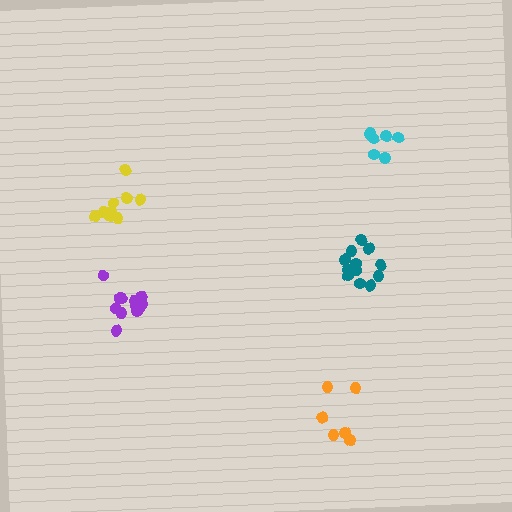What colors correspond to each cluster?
The clusters are colored: orange, teal, yellow, purple, cyan.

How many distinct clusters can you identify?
There are 5 distinct clusters.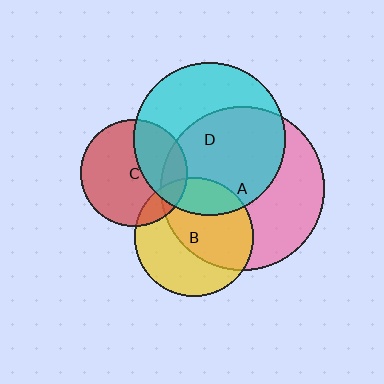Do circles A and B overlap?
Yes.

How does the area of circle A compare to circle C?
Approximately 2.4 times.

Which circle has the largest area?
Circle A (pink).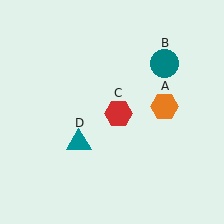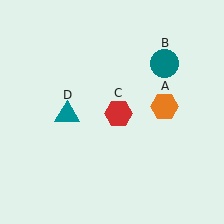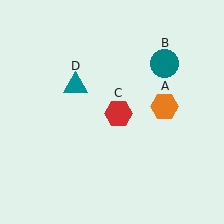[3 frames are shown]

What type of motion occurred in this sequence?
The teal triangle (object D) rotated clockwise around the center of the scene.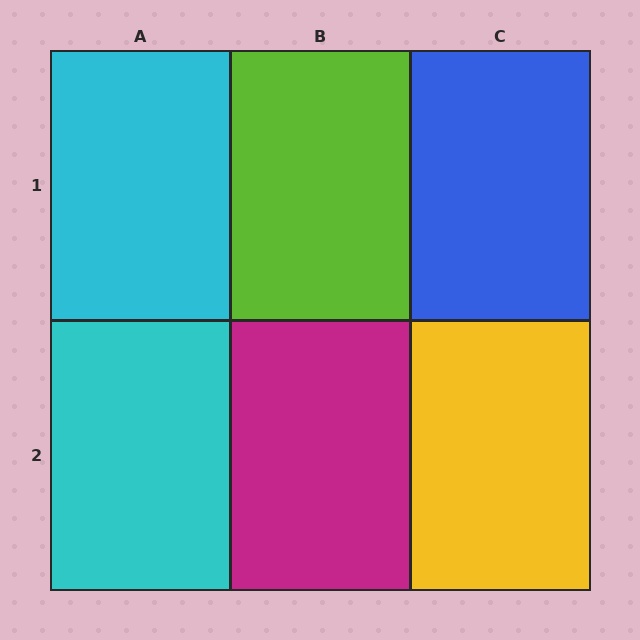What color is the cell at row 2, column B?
Magenta.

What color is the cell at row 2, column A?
Cyan.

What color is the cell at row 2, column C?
Yellow.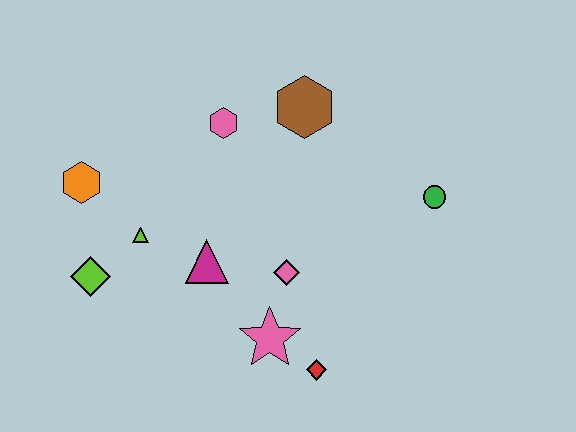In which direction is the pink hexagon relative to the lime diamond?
The pink hexagon is above the lime diamond.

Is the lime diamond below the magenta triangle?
Yes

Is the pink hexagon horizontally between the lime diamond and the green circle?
Yes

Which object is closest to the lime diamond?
The lime triangle is closest to the lime diamond.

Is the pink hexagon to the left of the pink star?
Yes